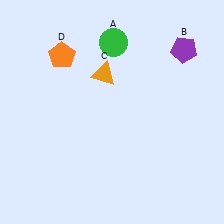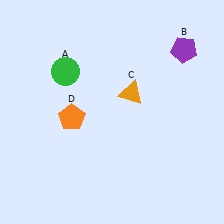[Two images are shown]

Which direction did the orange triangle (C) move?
The orange triangle (C) moved right.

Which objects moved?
The objects that moved are: the green circle (A), the orange triangle (C), the orange pentagon (D).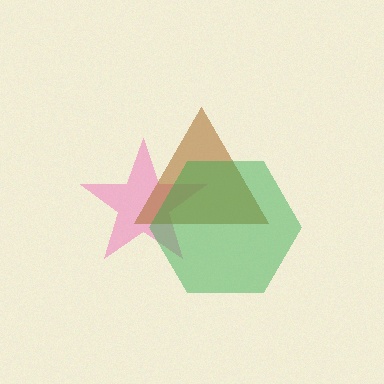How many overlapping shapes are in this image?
There are 3 overlapping shapes in the image.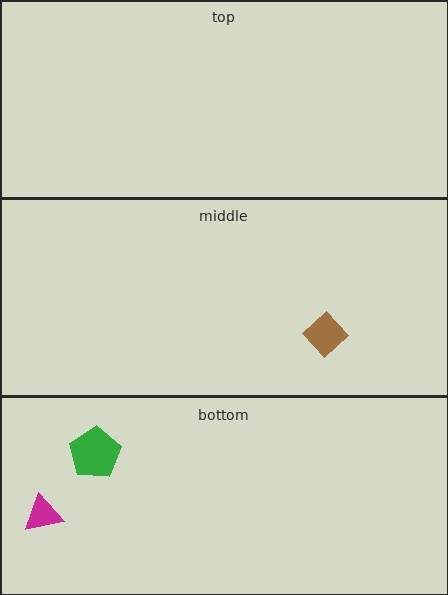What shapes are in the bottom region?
The green pentagon, the magenta triangle.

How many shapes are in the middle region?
1.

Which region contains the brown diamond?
The middle region.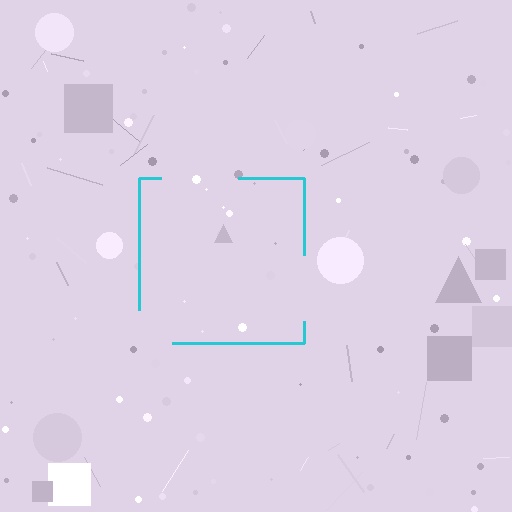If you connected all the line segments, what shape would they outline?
They would outline a square.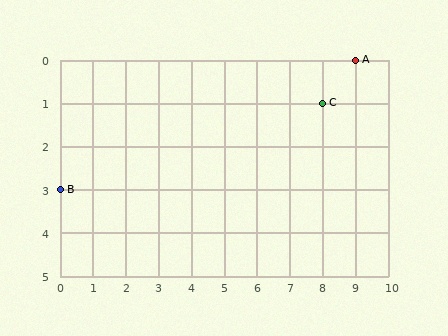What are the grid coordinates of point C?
Point C is at grid coordinates (8, 1).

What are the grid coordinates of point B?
Point B is at grid coordinates (0, 3).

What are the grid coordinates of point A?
Point A is at grid coordinates (9, 0).